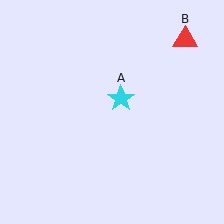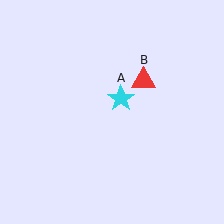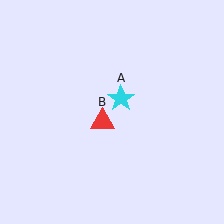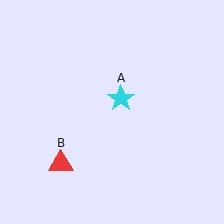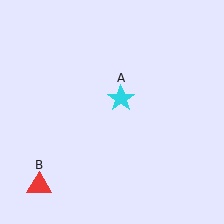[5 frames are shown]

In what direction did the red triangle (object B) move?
The red triangle (object B) moved down and to the left.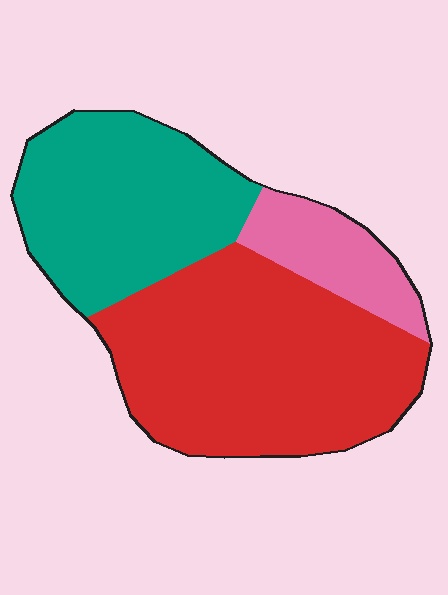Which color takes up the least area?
Pink, at roughly 15%.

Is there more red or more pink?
Red.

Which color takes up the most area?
Red, at roughly 50%.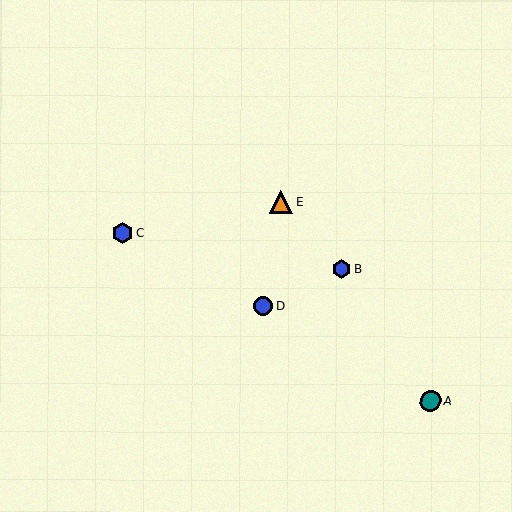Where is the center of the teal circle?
The center of the teal circle is at (431, 401).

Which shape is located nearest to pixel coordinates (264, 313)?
The blue circle (labeled D) at (263, 306) is nearest to that location.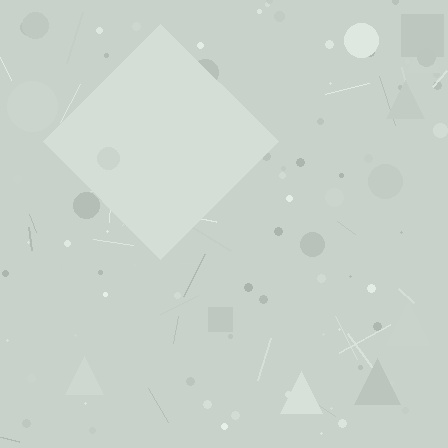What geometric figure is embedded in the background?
A diamond is embedded in the background.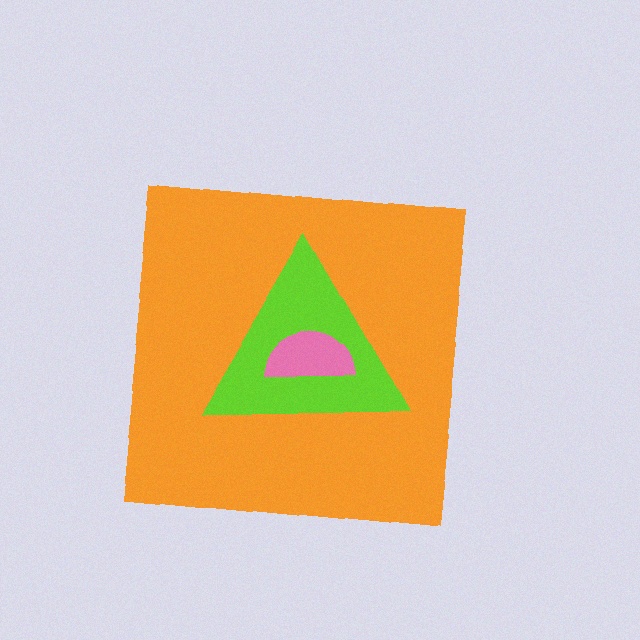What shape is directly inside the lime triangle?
The pink semicircle.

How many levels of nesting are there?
3.